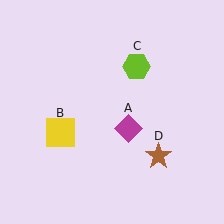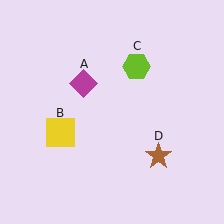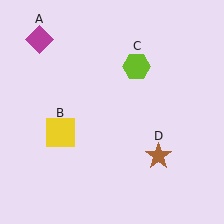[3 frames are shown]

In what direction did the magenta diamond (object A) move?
The magenta diamond (object A) moved up and to the left.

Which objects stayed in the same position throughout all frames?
Yellow square (object B) and lime hexagon (object C) and brown star (object D) remained stationary.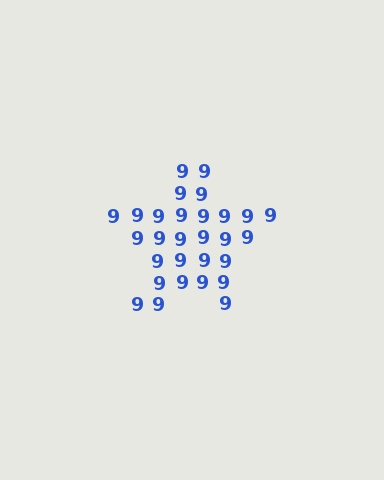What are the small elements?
The small elements are digit 9's.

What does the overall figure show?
The overall figure shows a star.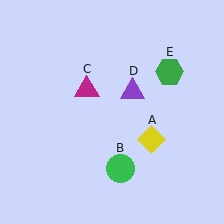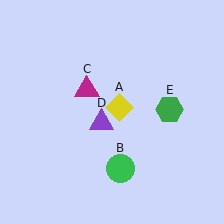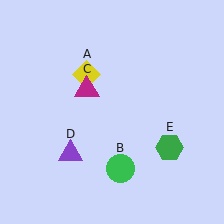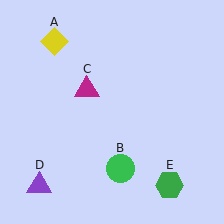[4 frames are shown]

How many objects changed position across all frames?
3 objects changed position: yellow diamond (object A), purple triangle (object D), green hexagon (object E).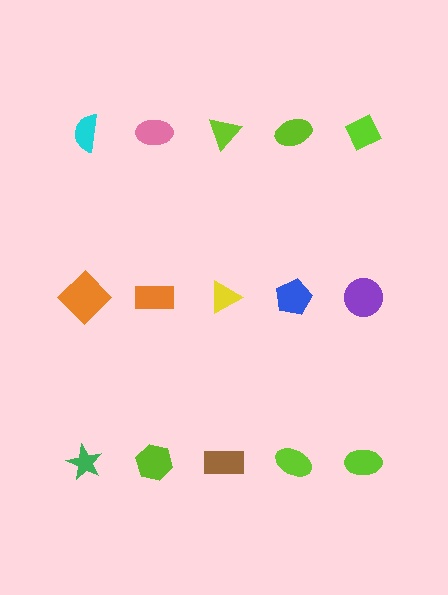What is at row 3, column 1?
A green star.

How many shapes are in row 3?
5 shapes.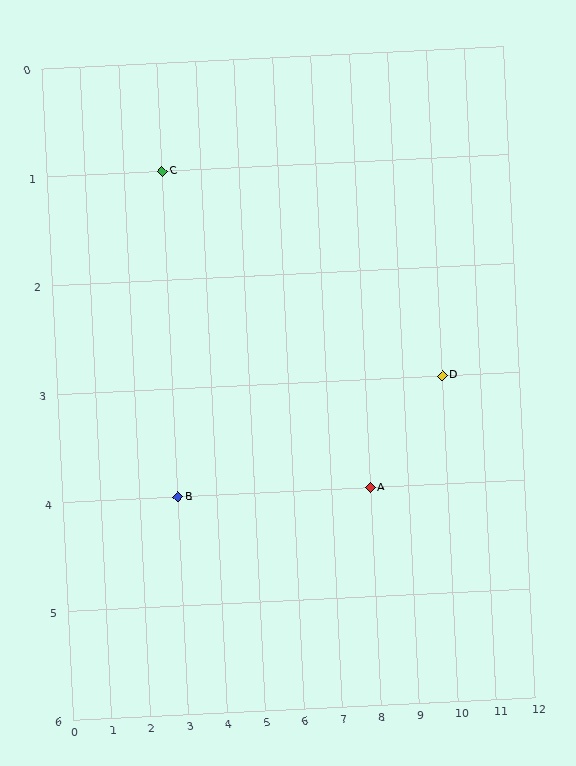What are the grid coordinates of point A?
Point A is at grid coordinates (8, 4).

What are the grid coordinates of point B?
Point B is at grid coordinates (3, 4).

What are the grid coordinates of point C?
Point C is at grid coordinates (3, 1).